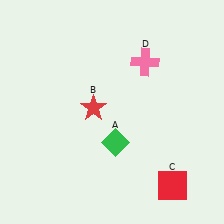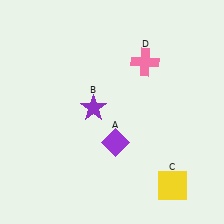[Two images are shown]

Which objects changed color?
A changed from green to purple. B changed from red to purple. C changed from red to yellow.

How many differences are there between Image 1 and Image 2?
There are 3 differences between the two images.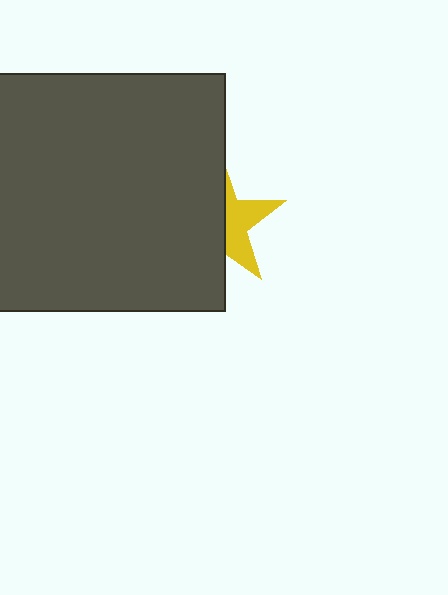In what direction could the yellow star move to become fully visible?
The yellow star could move right. That would shift it out from behind the dark gray square entirely.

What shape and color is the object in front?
The object in front is a dark gray square.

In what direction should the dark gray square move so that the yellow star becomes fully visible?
The dark gray square should move left. That is the shortest direction to clear the overlap and leave the yellow star fully visible.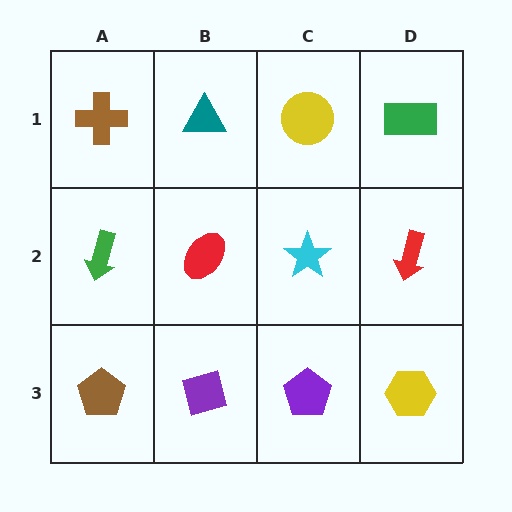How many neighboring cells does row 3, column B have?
3.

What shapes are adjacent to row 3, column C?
A cyan star (row 2, column C), a purple diamond (row 3, column B), a yellow hexagon (row 3, column D).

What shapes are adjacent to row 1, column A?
A green arrow (row 2, column A), a teal triangle (row 1, column B).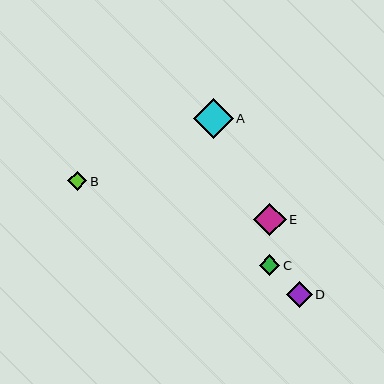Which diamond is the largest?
Diamond A is the largest with a size of approximately 40 pixels.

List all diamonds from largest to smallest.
From largest to smallest: A, E, D, C, B.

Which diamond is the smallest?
Diamond B is the smallest with a size of approximately 19 pixels.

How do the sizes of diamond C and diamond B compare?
Diamond C and diamond B are approximately the same size.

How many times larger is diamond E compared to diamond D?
Diamond E is approximately 1.3 times the size of diamond D.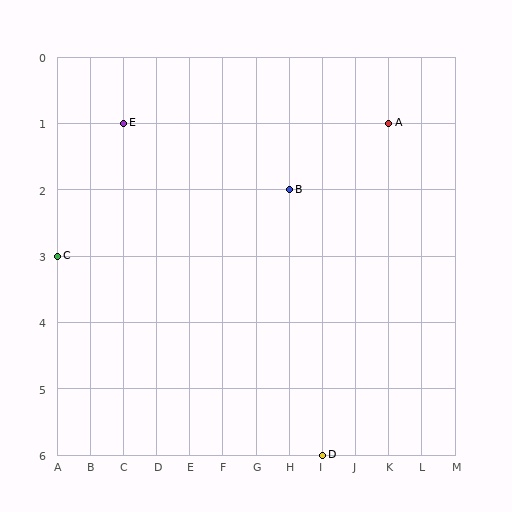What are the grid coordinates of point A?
Point A is at grid coordinates (K, 1).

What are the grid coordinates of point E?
Point E is at grid coordinates (C, 1).